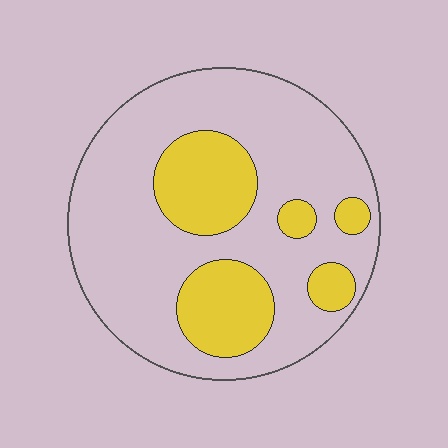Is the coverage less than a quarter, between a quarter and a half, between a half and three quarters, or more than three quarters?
Between a quarter and a half.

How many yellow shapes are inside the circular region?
5.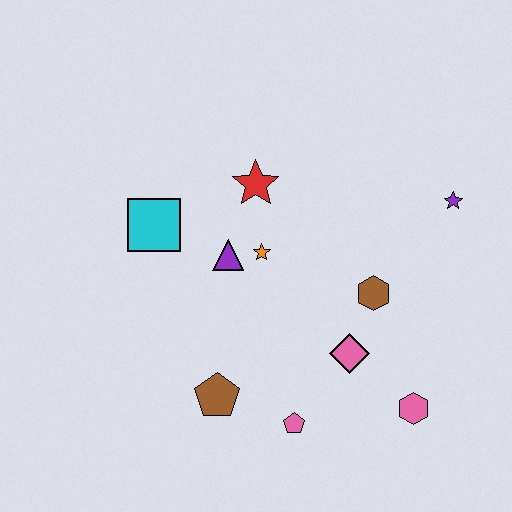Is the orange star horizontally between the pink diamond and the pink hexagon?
No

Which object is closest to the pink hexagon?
The pink diamond is closest to the pink hexagon.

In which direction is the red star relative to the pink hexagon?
The red star is above the pink hexagon.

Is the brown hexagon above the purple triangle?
No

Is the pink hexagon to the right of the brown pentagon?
Yes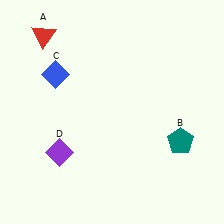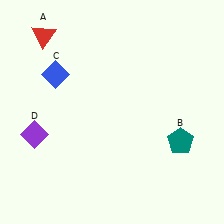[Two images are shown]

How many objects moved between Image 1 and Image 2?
1 object moved between the two images.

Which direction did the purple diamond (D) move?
The purple diamond (D) moved left.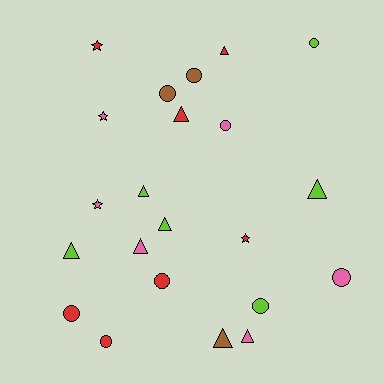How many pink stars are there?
There are 2 pink stars.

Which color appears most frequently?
Red, with 7 objects.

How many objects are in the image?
There are 22 objects.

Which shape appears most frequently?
Circle, with 9 objects.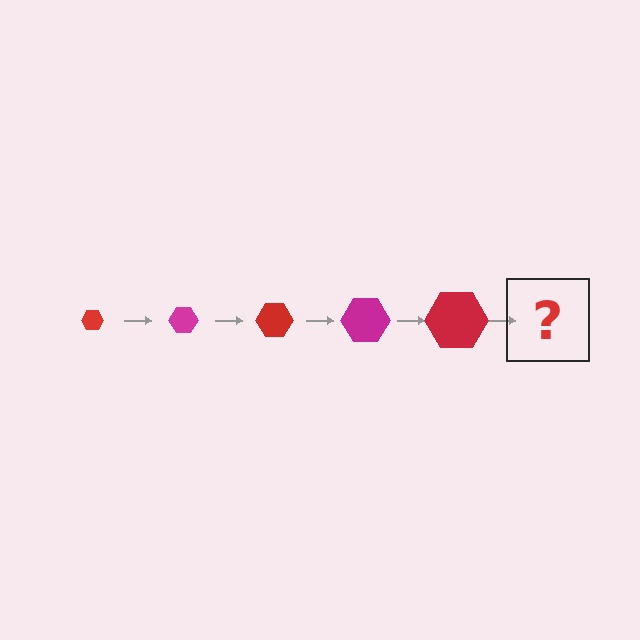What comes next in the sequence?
The next element should be a magenta hexagon, larger than the previous one.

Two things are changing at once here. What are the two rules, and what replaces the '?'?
The two rules are that the hexagon grows larger each step and the color cycles through red and magenta. The '?' should be a magenta hexagon, larger than the previous one.